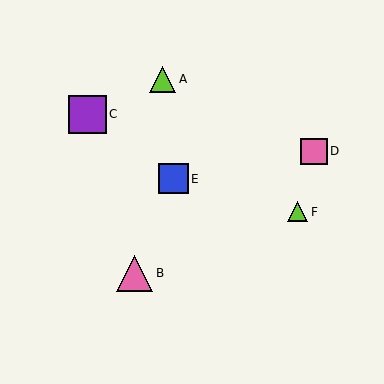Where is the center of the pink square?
The center of the pink square is at (314, 151).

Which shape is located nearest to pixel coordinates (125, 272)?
The pink triangle (labeled B) at (135, 273) is nearest to that location.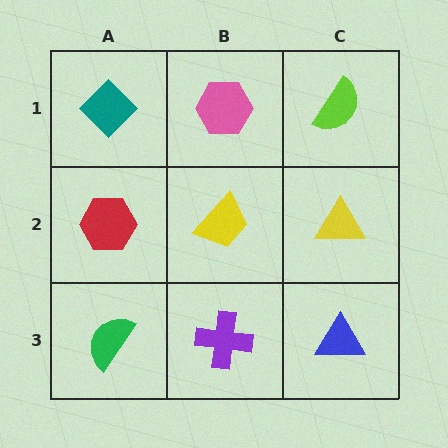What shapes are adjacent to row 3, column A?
A red hexagon (row 2, column A), a purple cross (row 3, column B).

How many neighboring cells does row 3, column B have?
3.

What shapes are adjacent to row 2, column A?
A teal diamond (row 1, column A), a green semicircle (row 3, column A), a yellow trapezoid (row 2, column B).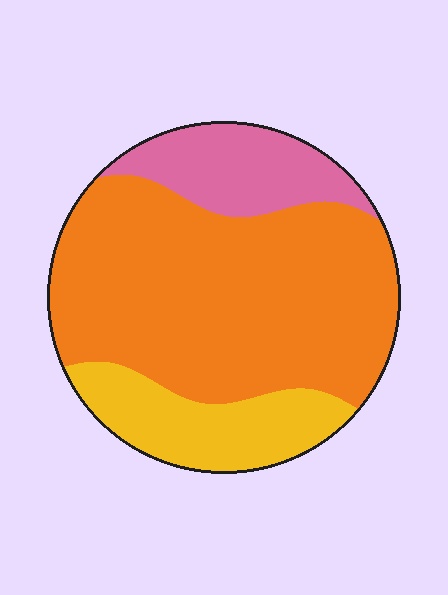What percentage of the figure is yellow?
Yellow covers about 20% of the figure.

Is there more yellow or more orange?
Orange.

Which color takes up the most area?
Orange, at roughly 65%.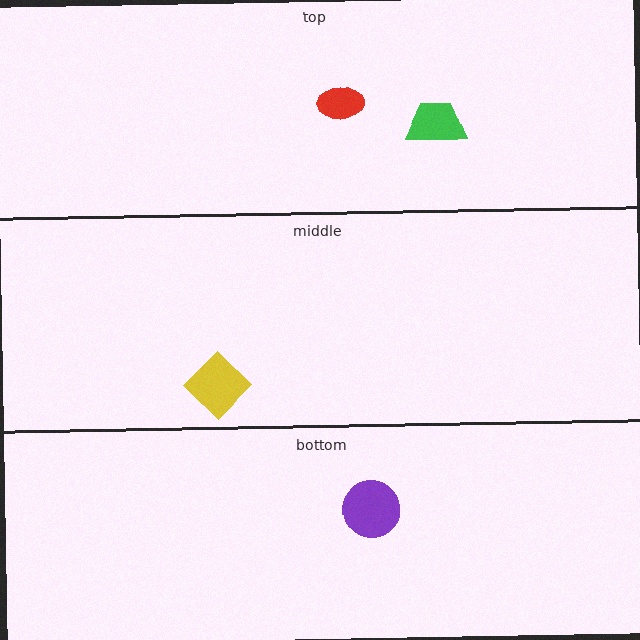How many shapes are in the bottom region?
1.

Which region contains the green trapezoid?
The top region.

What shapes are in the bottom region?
The purple circle.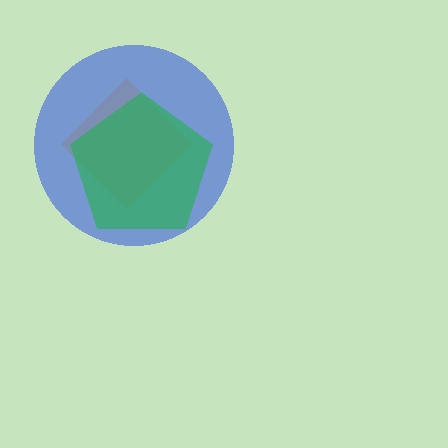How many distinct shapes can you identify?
There are 3 distinct shapes: a yellow diamond, a blue circle, a green pentagon.